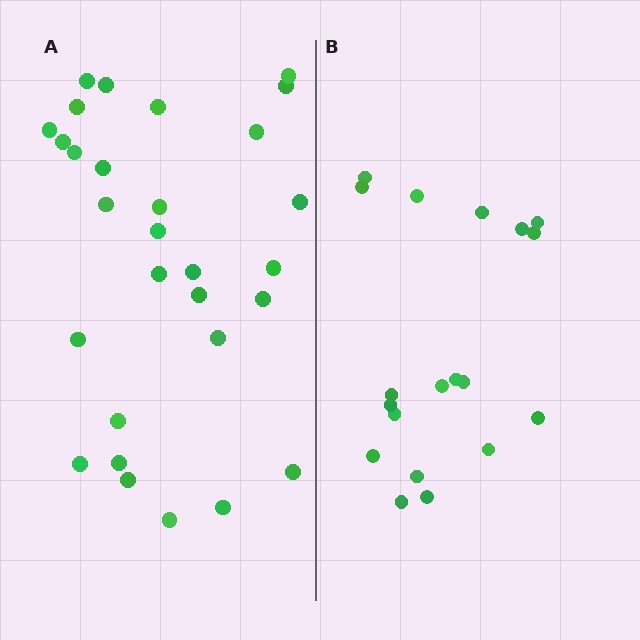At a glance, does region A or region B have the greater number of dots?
Region A (the left region) has more dots.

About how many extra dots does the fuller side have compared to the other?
Region A has roughly 10 or so more dots than region B.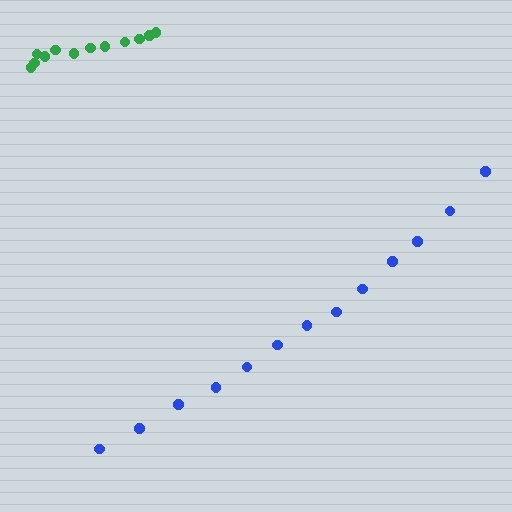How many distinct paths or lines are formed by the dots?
There are 2 distinct paths.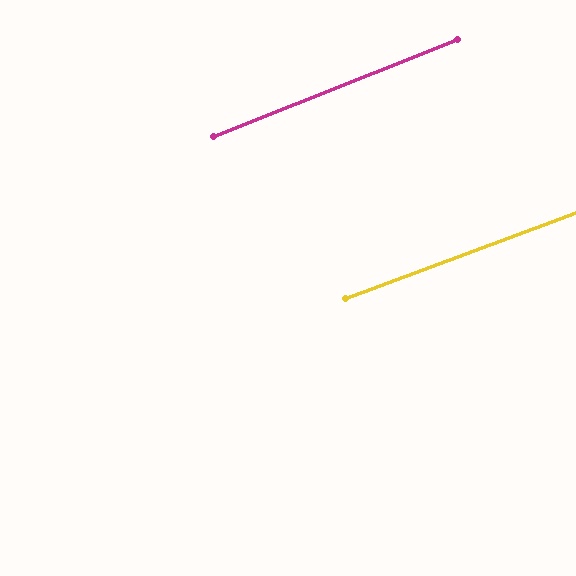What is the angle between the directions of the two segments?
Approximately 1 degree.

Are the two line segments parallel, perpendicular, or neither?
Parallel — their directions differ by only 1.3°.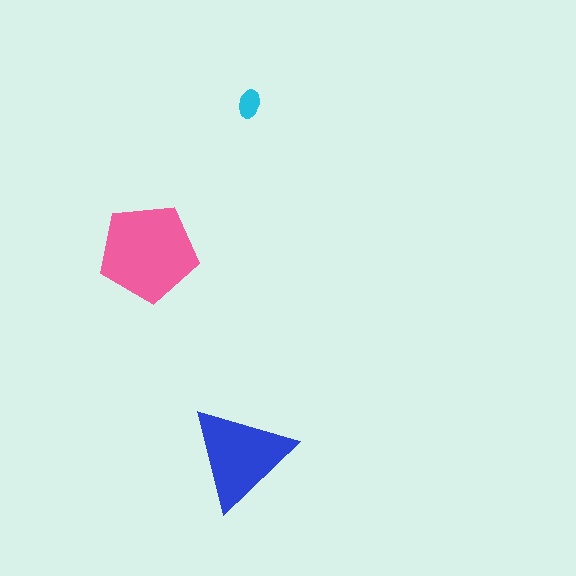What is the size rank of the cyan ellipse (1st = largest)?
3rd.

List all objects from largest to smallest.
The pink pentagon, the blue triangle, the cyan ellipse.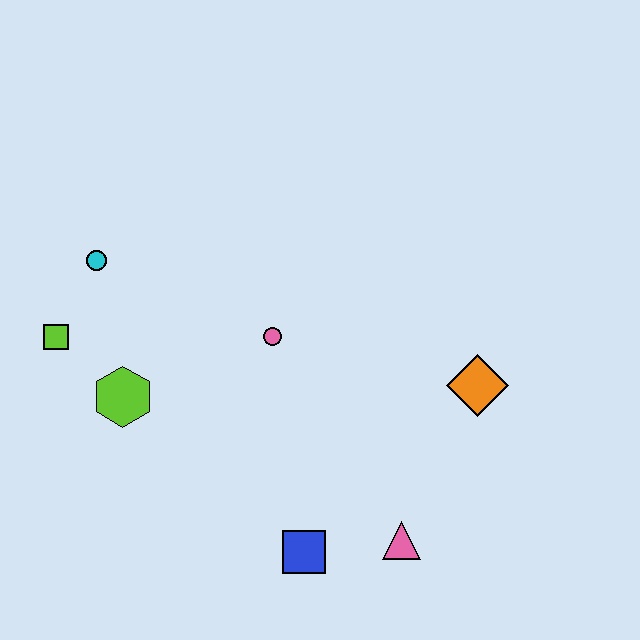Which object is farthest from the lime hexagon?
The orange diamond is farthest from the lime hexagon.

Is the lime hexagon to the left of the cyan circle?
No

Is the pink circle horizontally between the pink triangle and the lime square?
Yes